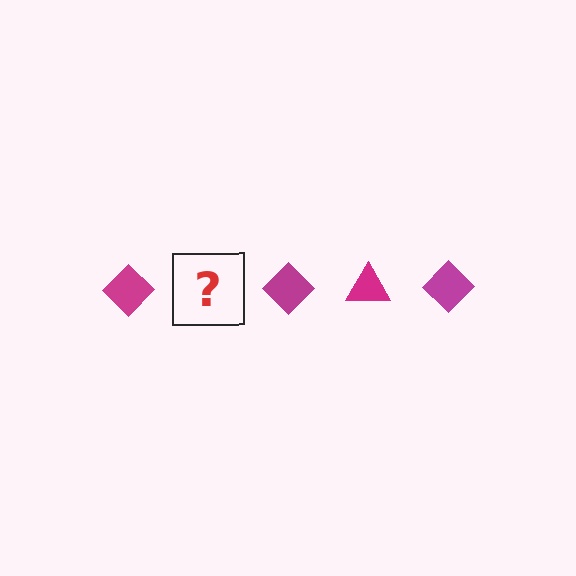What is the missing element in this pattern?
The missing element is a magenta triangle.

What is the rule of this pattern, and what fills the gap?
The rule is that the pattern cycles through diamond, triangle shapes in magenta. The gap should be filled with a magenta triangle.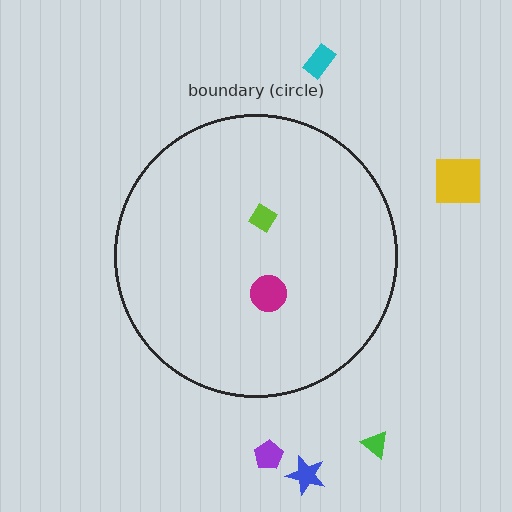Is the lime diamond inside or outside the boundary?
Inside.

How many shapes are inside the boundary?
2 inside, 5 outside.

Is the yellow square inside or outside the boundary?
Outside.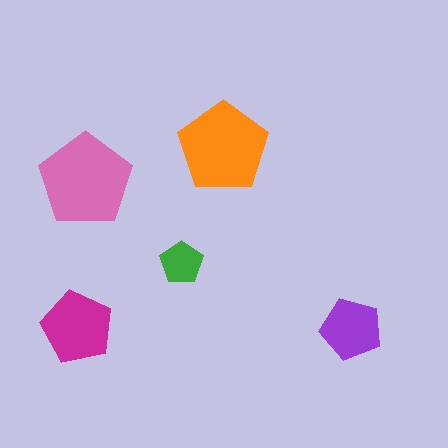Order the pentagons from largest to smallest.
the pink one, the orange one, the magenta one, the purple one, the green one.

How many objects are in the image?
There are 5 objects in the image.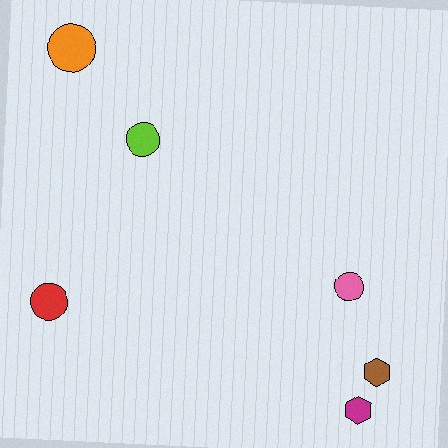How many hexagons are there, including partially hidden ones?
There are 2 hexagons.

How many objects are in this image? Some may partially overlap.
There are 6 objects.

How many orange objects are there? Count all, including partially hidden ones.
There is 1 orange object.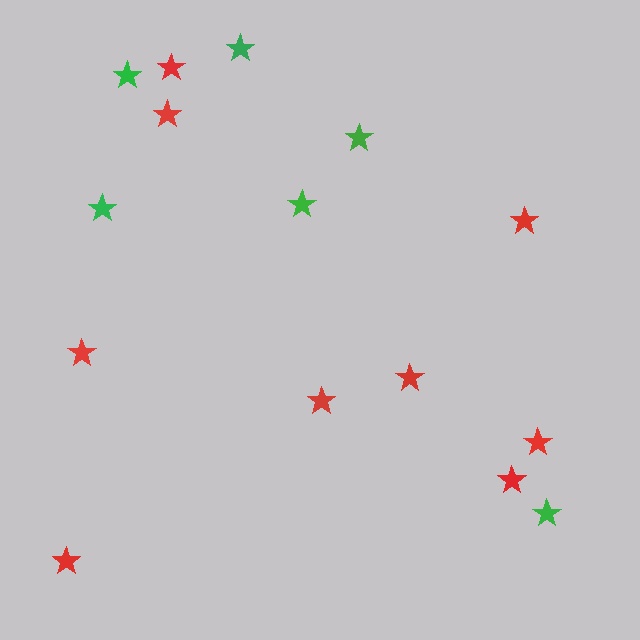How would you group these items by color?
There are 2 groups: one group of green stars (6) and one group of red stars (9).